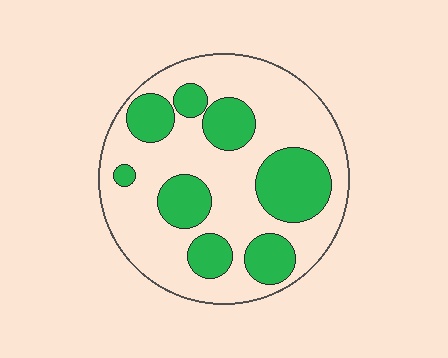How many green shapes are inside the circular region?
8.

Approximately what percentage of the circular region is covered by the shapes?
Approximately 35%.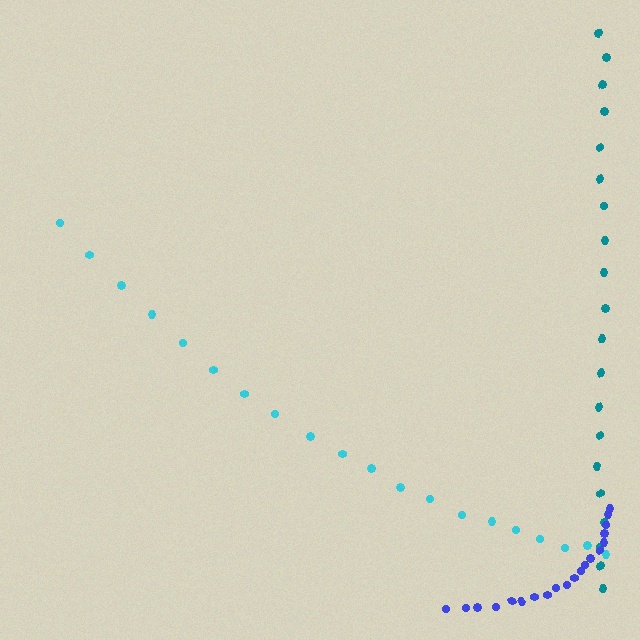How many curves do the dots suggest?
There are 3 distinct paths.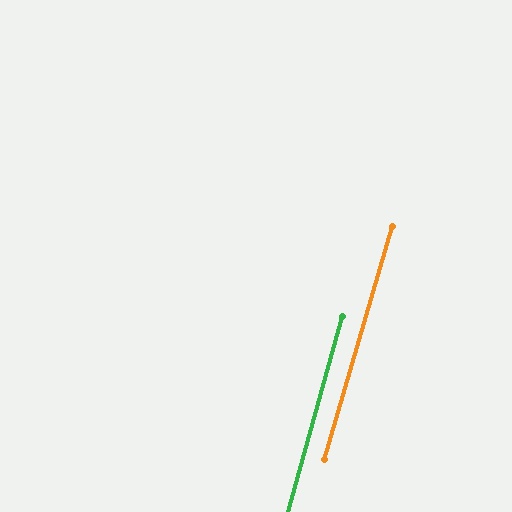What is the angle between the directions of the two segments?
Approximately 1 degree.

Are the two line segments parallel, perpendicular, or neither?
Parallel — their directions differ by only 0.8°.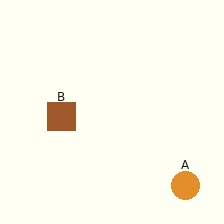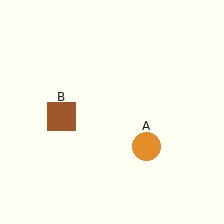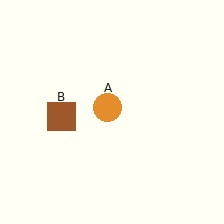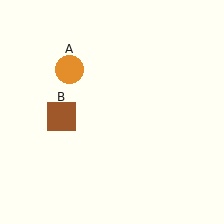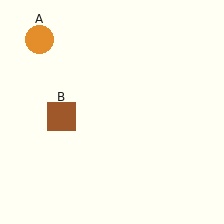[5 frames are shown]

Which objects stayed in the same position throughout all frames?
Brown square (object B) remained stationary.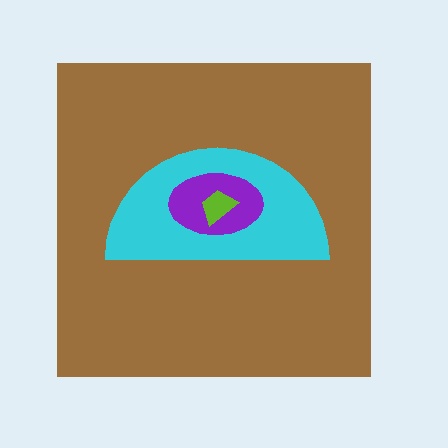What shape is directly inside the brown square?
The cyan semicircle.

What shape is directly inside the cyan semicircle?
The purple ellipse.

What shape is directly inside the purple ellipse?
The lime trapezoid.